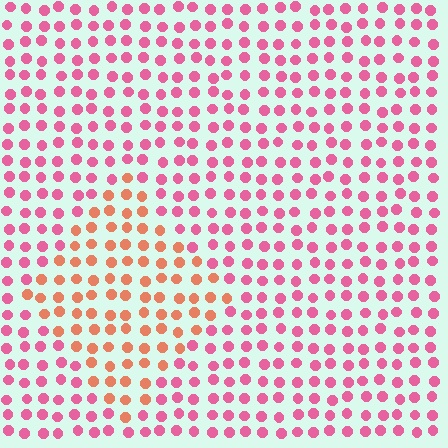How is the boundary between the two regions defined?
The boundary is defined purely by a slight shift in hue (about 40 degrees). Spacing, size, and orientation are identical on both sides.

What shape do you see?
I see a diamond.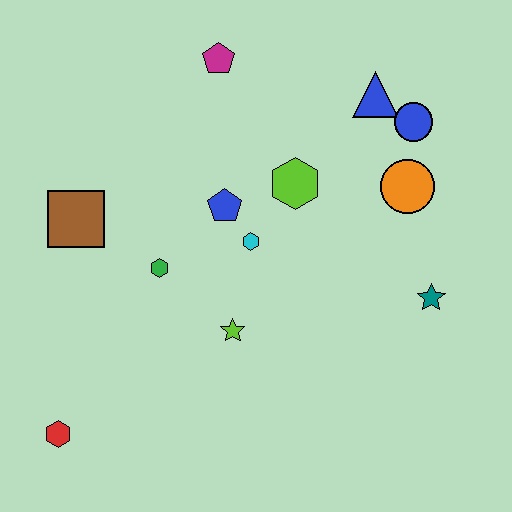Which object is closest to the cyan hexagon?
The blue pentagon is closest to the cyan hexagon.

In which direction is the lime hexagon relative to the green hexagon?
The lime hexagon is to the right of the green hexagon.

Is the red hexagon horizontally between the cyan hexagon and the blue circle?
No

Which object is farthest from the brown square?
The teal star is farthest from the brown square.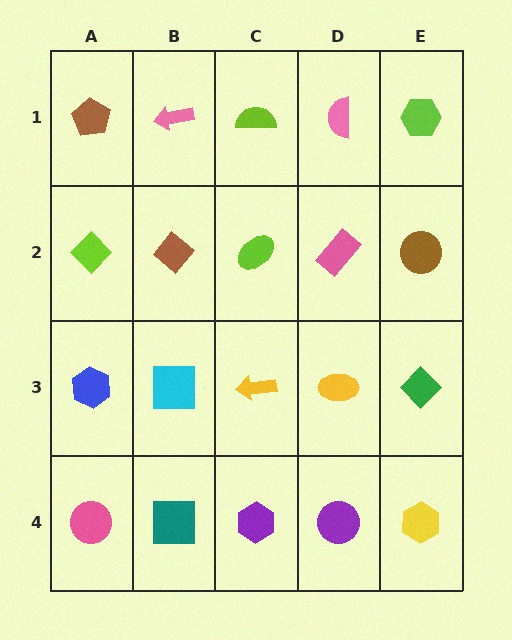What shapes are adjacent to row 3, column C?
A lime ellipse (row 2, column C), a purple hexagon (row 4, column C), a cyan square (row 3, column B), a yellow ellipse (row 3, column D).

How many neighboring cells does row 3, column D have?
4.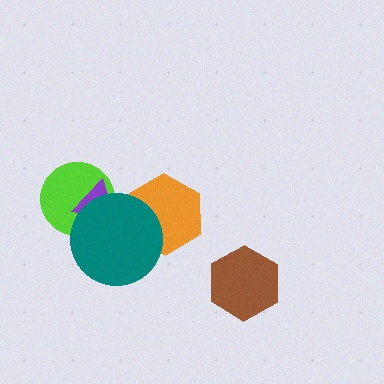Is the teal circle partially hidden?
No, no other shape covers it.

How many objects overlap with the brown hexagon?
0 objects overlap with the brown hexagon.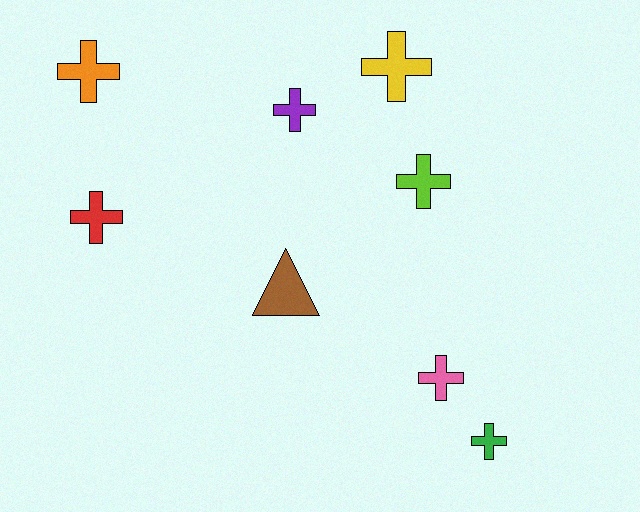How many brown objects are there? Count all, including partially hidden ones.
There is 1 brown object.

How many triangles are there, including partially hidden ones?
There is 1 triangle.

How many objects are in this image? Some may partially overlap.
There are 8 objects.